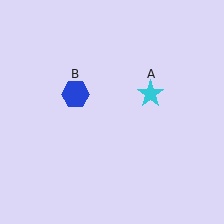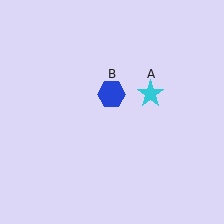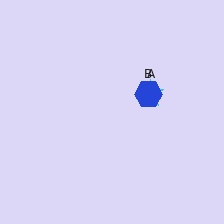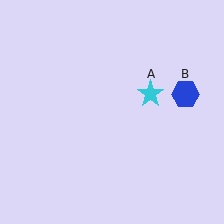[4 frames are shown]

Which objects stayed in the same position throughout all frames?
Cyan star (object A) remained stationary.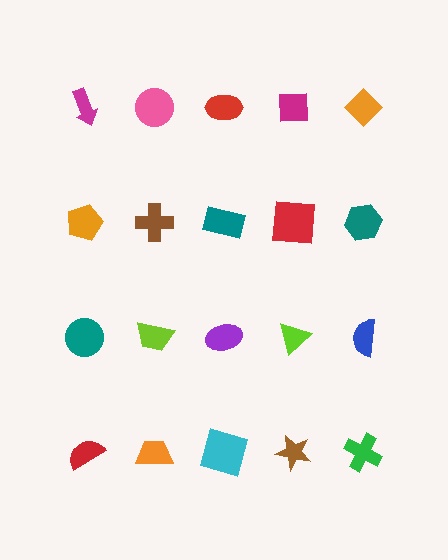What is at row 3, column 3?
A purple ellipse.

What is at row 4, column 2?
An orange trapezoid.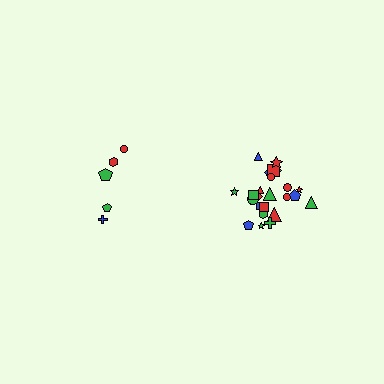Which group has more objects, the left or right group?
The right group.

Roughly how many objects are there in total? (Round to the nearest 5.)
Roughly 30 objects in total.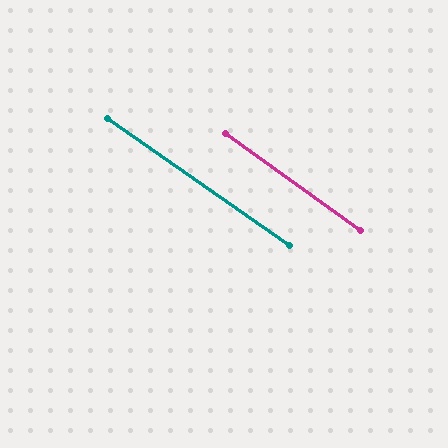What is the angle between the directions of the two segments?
Approximately 1 degree.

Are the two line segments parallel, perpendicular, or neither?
Parallel — their directions differ by only 1.2°.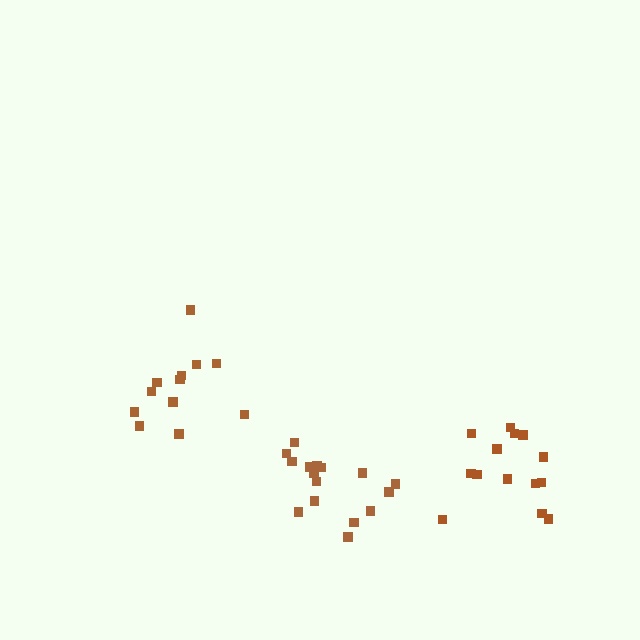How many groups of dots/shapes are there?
There are 3 groups.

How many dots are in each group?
Group 1: 12 dots, Group 2: 14 dots, Group 3: 16 dots (42 total).